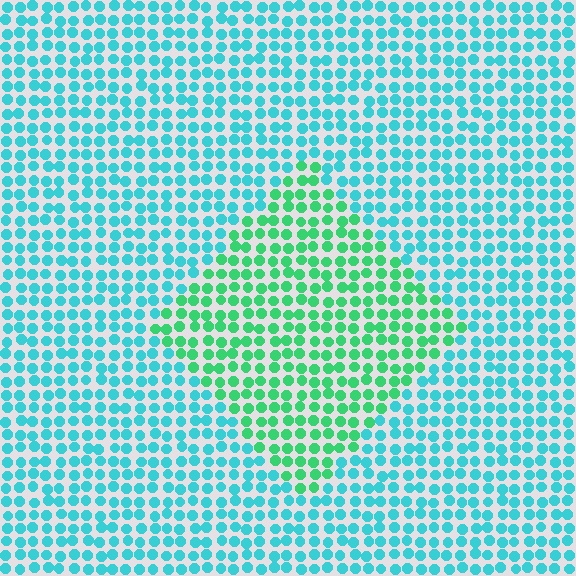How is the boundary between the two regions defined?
The boundary is defined purely by a slight shift in hue (about 39 degrees). Spacing, size, and orientation are identical on both sides.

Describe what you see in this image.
The image is filled with small cyan elements in a uniform arrangement. A diamond-shaped region is visible where the elements are tinted to a slightly different hue, forming a subtle color boundary.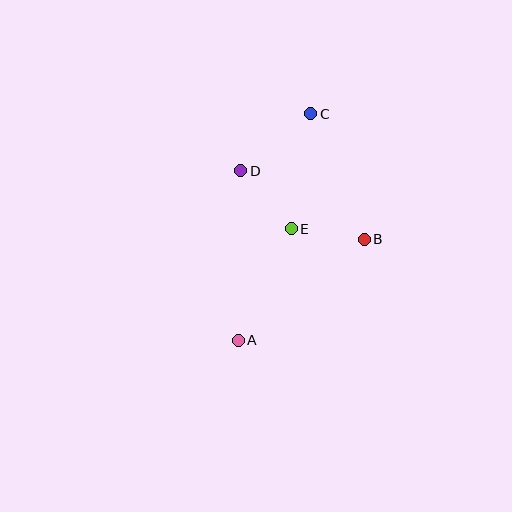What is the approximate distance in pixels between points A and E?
The distance between A and E is approximately 124 pixels.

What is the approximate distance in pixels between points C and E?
The distance between C and E is approximately 116 pixels.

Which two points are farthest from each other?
Points A and C are farthest from each other.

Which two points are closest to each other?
Points B and E are closest to each other.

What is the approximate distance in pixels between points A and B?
The distance between A and B is approximately 162 pixels.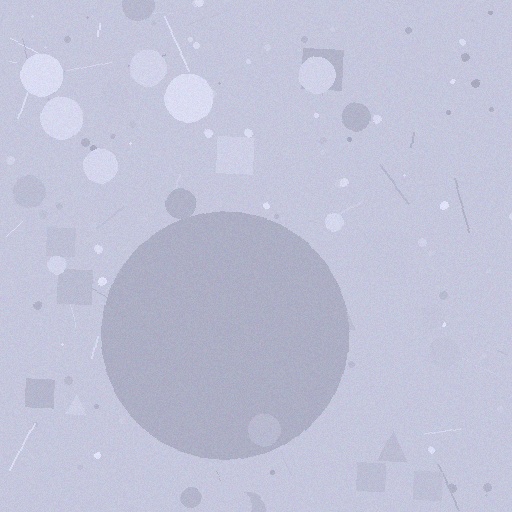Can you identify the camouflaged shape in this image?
The camouflaged shape is a circle.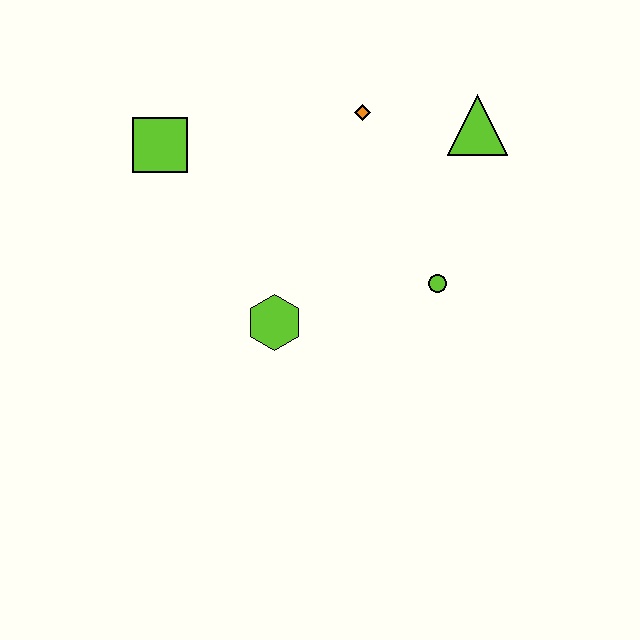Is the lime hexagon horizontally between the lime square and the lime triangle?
Yes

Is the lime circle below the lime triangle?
Yes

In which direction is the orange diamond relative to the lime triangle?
The orange diamond is to the left of the lime triangle.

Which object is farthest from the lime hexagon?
The lime triangle is farthest from the lime hexagon.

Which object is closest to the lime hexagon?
The lime circle is closest to the lime hexagon.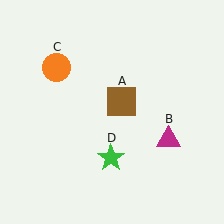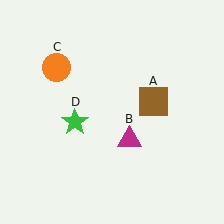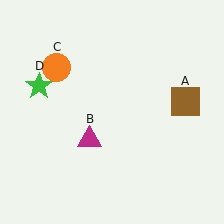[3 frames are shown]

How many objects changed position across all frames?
3 objects changed position: brown square (object A), magenta triangle (object B), green star (object D).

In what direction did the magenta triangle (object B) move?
The magenta triangle (object B) moved left.